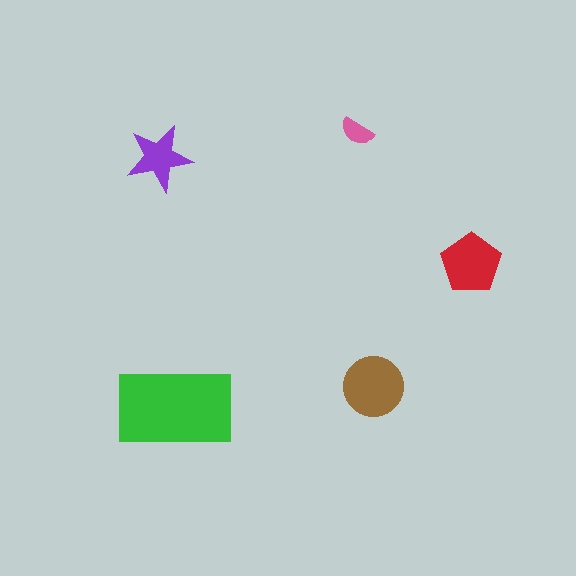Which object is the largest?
The green rectangle.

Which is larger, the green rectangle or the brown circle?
The green rectangle.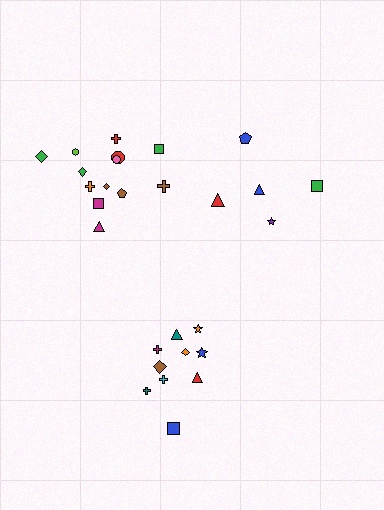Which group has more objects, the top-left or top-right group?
The top-left group.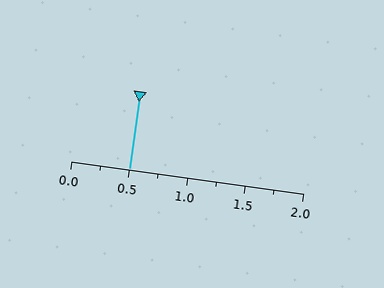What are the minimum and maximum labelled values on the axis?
The axis runs from 0.0 to 2.0.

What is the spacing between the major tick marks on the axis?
The major ticks are spaced 0.5 apart.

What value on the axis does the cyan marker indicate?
The marker indicates approximately 0.5.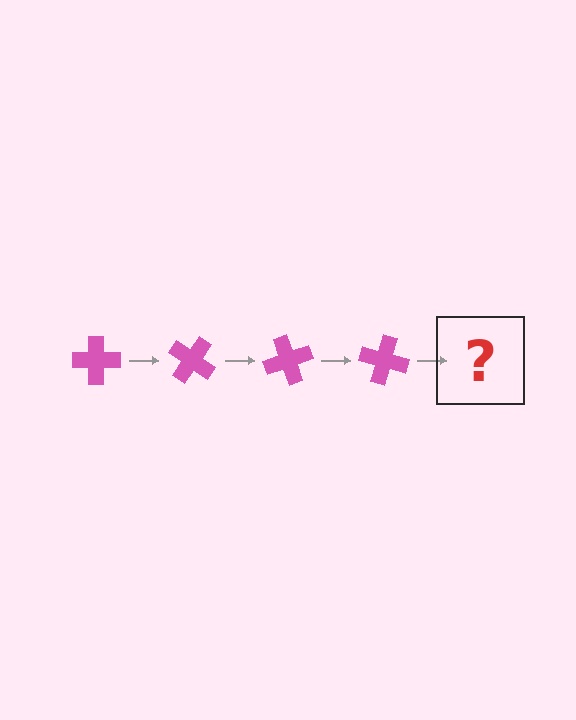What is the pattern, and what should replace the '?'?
The pattern is that the cross rotates 35 degrees each step. The '?' should be a pink cross rotated 140 degrees.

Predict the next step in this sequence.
The next step is a pink cross rotated 140 degrees.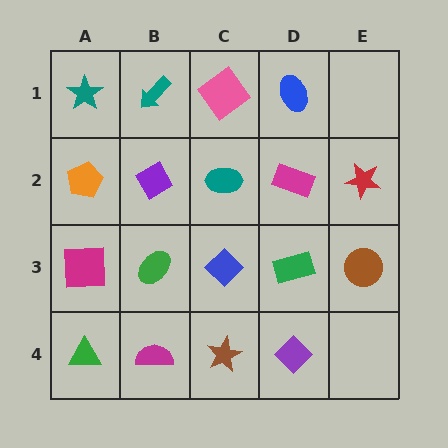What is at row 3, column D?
A green rectangle.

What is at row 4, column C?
A brown star.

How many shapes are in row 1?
4 shapes.